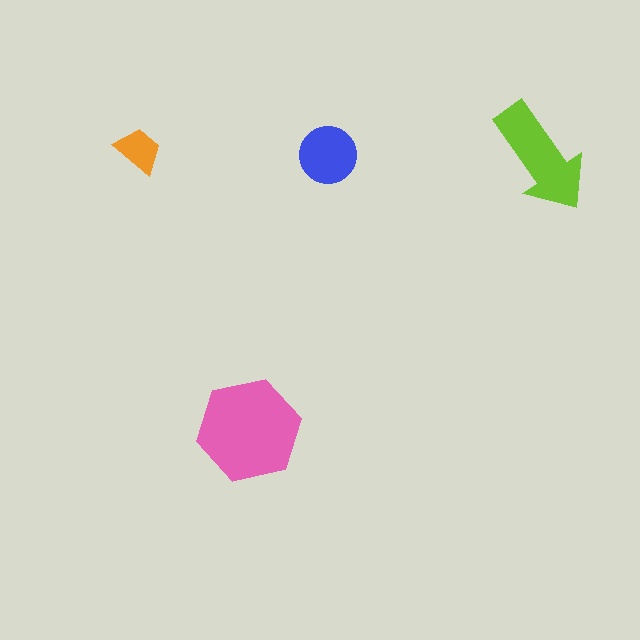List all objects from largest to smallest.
The pink hexagon, the lime arrow, the blue circle, the orange trapezoid.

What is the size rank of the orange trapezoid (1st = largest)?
4th.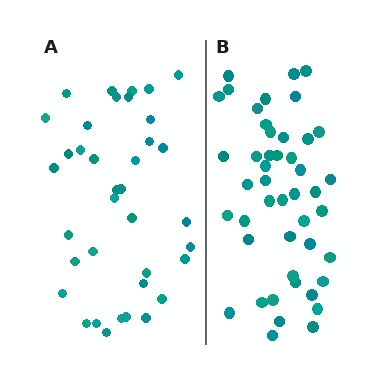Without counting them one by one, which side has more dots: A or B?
Region B (the right region) has more dots.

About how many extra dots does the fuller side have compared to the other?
Region B has roughly 8 or so more dots than region A.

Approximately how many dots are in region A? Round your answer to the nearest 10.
About 40 dots. (The exact count is 37, which rounds to 40.)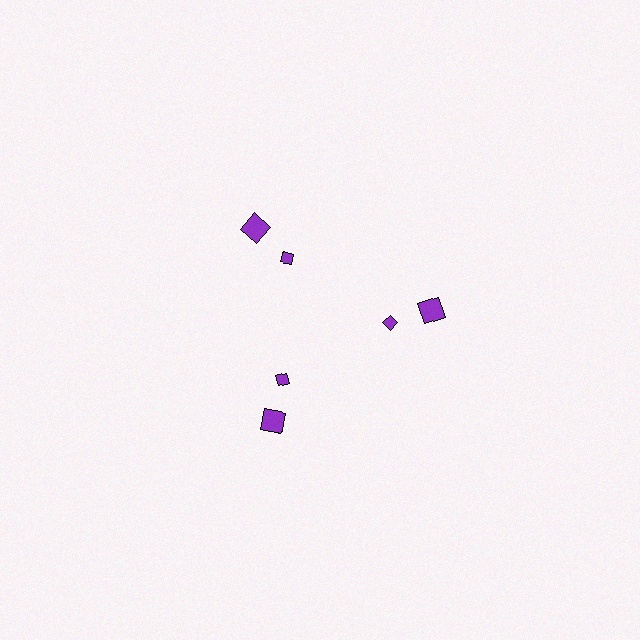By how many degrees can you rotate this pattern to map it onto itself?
The pattern maps onto itself every 120 degrees of rotation.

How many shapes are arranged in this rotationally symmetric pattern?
There are 6 shapes, arranged in 3 groups of 2.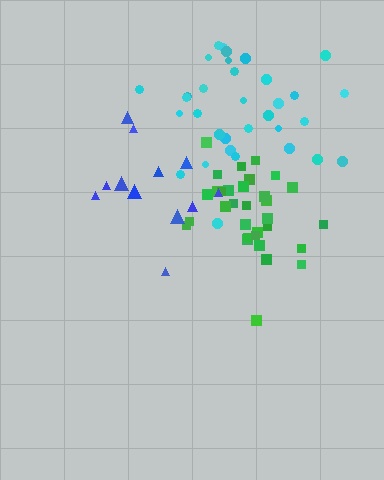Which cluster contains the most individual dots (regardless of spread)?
Cyan (34).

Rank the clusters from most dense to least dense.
green, cyan, blue.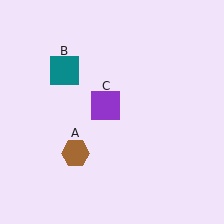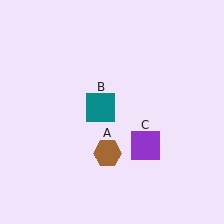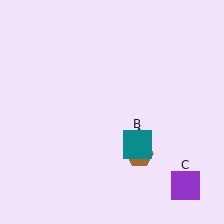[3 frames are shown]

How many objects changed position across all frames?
3 objects changed position: brown hexagon (object A), teal square (object B), purple square (object C).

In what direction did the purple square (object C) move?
The purple square (object C) moved down and to the right.